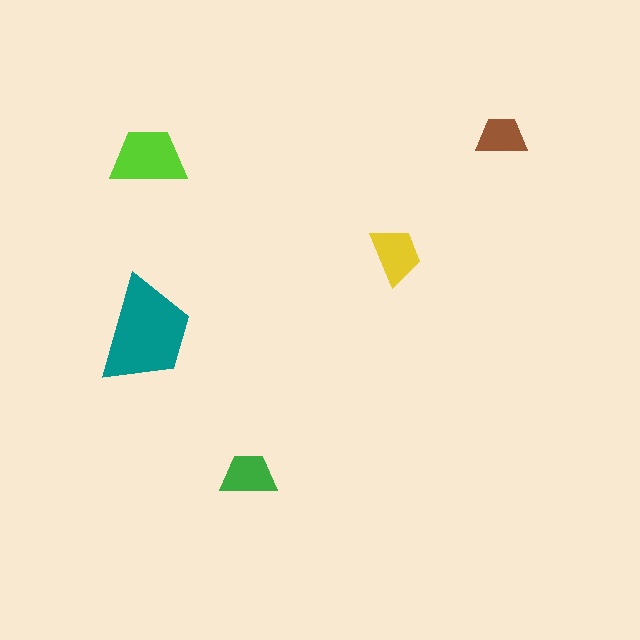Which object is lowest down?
The green trapezoid is bottommost.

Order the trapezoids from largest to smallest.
the teal one, the lime one, the yellow one, the green one, the brown one.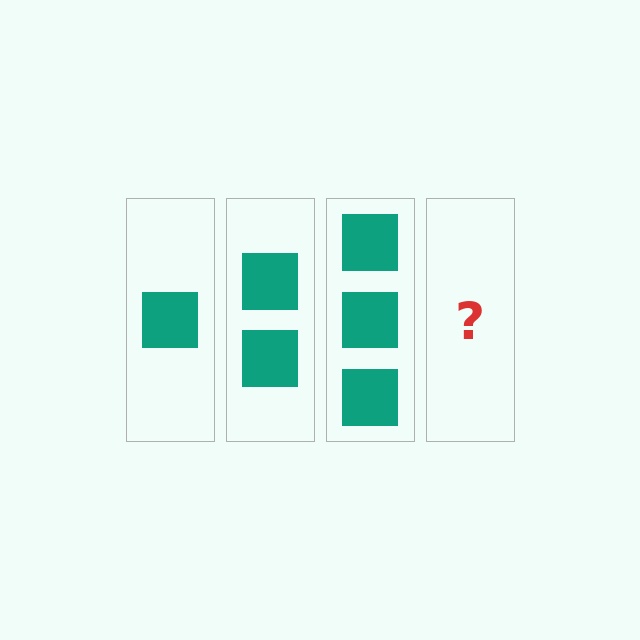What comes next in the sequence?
The next element should be 4 squares.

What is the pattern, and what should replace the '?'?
The pattern is that each step adds one more square. The '?' should be 4 squares.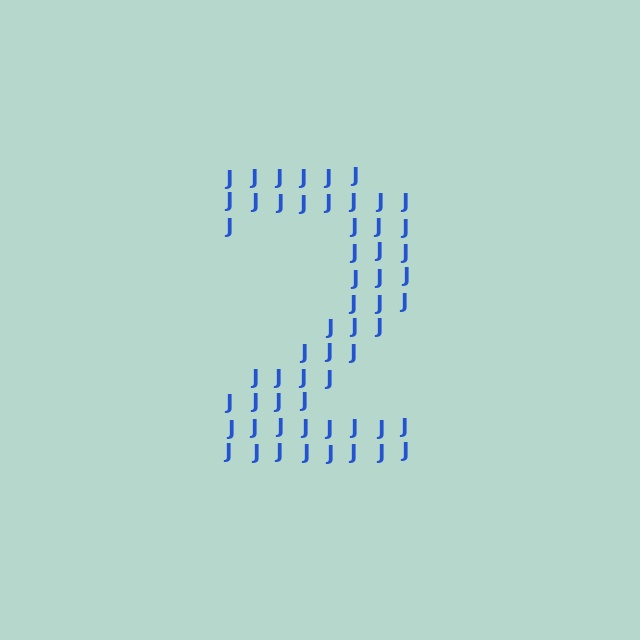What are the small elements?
The small elements are letter J's.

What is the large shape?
The large shape is the digit 2.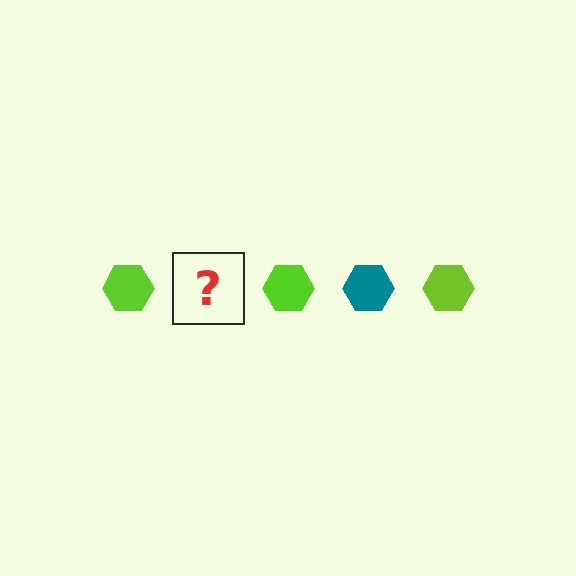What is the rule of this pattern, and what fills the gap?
The rule is that the pattern cycles through lime, teal hexagons. The gap should be filled with a teal hexagon.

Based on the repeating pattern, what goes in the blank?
The blank should be a teal hexagon.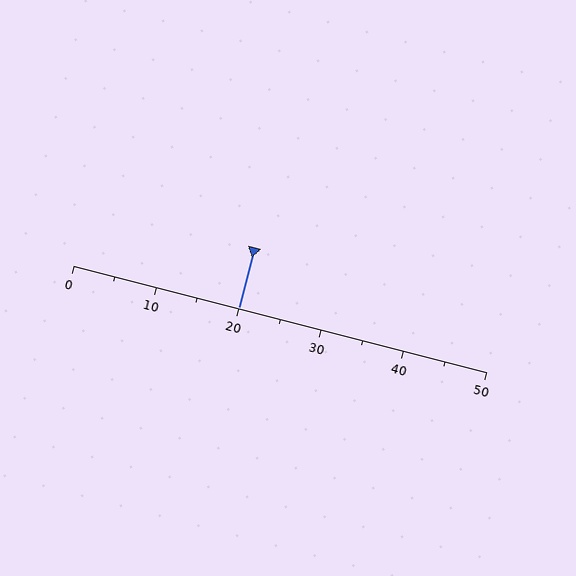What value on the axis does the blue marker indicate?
The marker indicates approximately 20.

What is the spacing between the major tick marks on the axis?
The major ticks are spaced 10 apart.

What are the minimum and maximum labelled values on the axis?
The axis runs from 0 to 50.